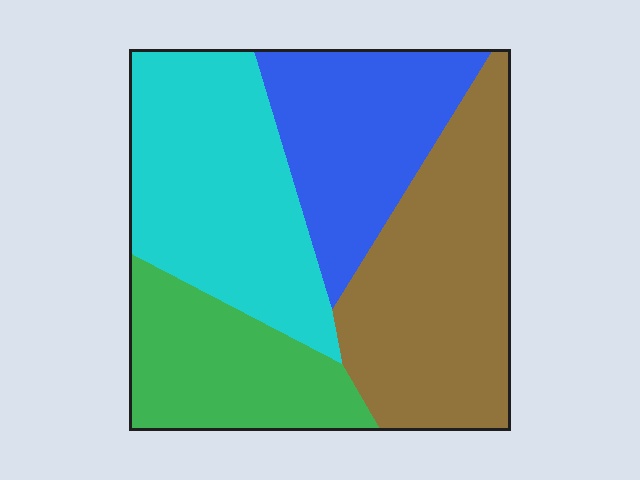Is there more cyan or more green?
Cyan.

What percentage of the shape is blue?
Blue covers 21% of the shape.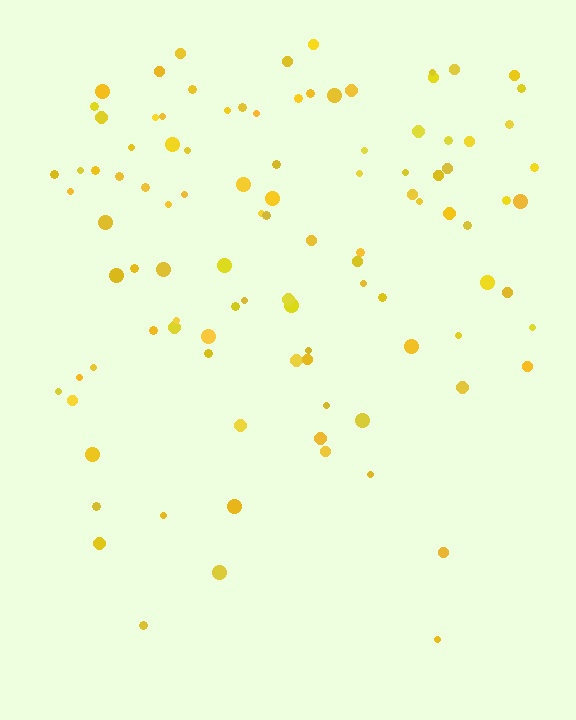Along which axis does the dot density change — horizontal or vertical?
Vertical.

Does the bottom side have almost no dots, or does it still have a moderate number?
Still a moderate number, just noticeably fewer than the top.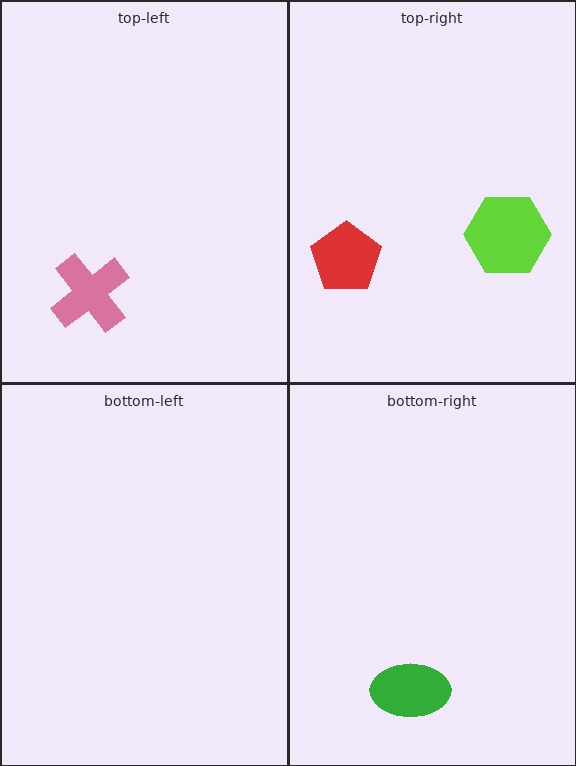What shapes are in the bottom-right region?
The green ellipse.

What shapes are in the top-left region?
The pink cross.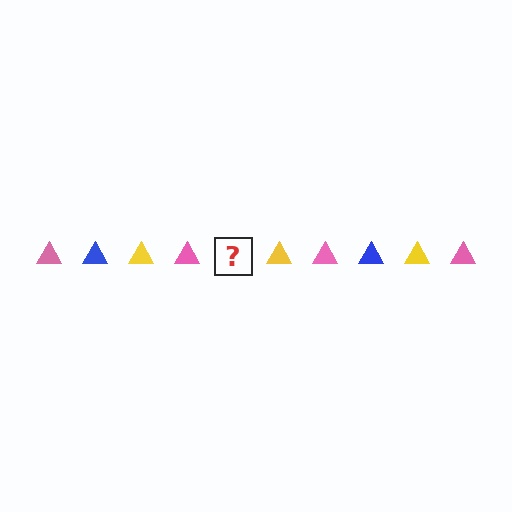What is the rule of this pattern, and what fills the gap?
The rule is that the pattern cycles through pink, blue, yellow triangles. The gap should be filled with a blue triangle.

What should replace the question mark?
The question mark should be replaced with a blue triangle.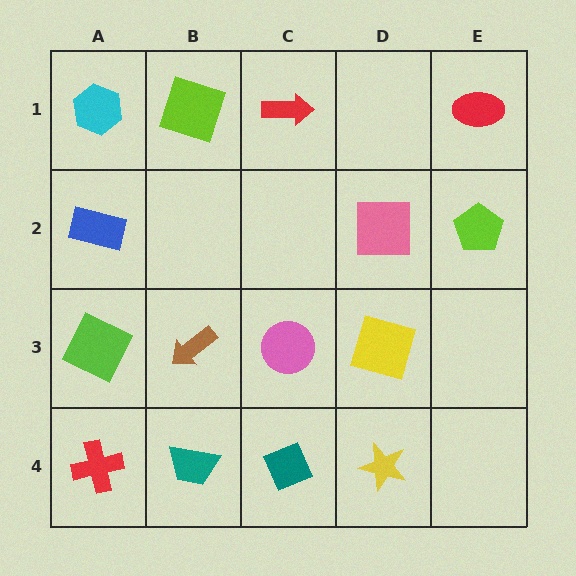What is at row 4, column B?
A teal trapezoid.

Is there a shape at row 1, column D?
No, that cell is empty.